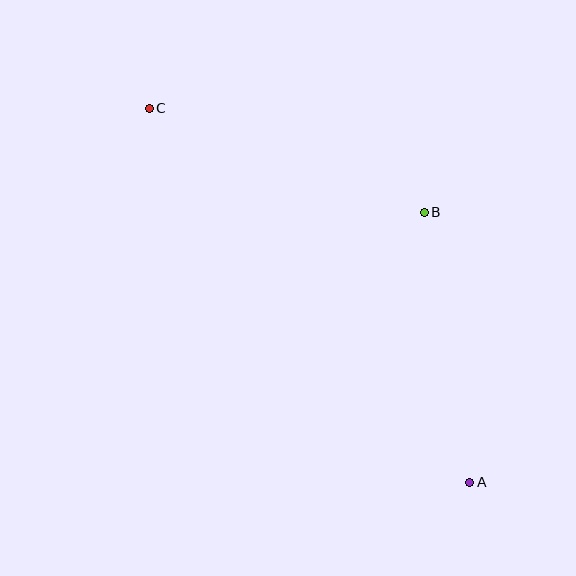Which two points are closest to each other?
Points A and B are closest to each other.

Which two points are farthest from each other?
Points A and C are farthest from each other.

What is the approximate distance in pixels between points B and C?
The distance between B and C is approximately 294 pixels.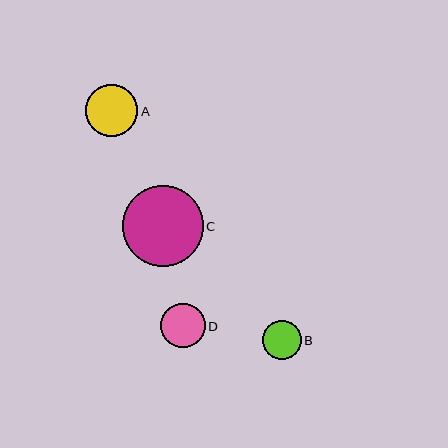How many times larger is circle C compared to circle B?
Circle C is approximately 2.1 times the size of circle B.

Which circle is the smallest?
Circle B is the smallest with a size of approximately 39 pixels.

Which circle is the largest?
Circle C is the largest with a size of approximately 81 pixels.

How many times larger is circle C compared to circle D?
Circle C is approximately 1.8 times the size of circle D.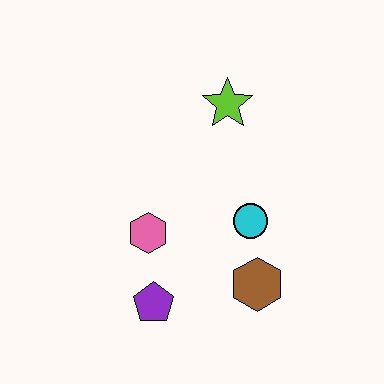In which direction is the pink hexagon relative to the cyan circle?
The pink hexagon is to the left of the cyan circle.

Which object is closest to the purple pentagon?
The pink hexagon is closest to the purple pentagon.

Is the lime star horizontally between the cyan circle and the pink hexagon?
Yes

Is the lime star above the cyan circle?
Yes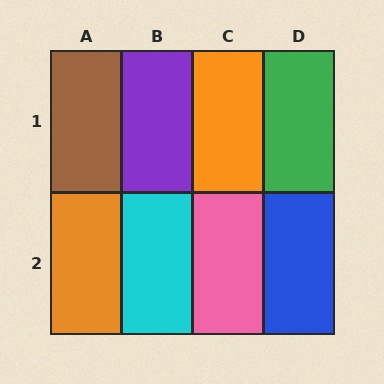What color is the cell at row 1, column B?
Purple.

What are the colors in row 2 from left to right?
Orange, cyan, pink, blue.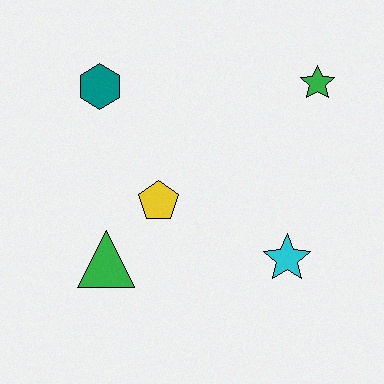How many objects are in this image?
There are 5 objects.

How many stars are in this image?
There are 2 stars.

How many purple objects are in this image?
There are no purple objects.